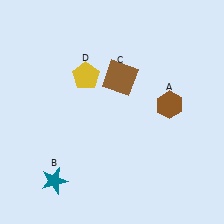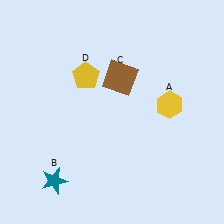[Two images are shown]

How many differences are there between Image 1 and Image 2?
There is 1 difference between the two images.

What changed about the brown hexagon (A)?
In Image 1, A is brown. In Image 2, it changed to yellow.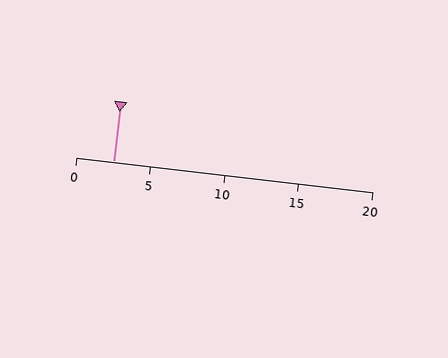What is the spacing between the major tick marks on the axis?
The major ticks are spaced 5 apart.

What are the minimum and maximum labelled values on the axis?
The axis runs from 0 to 20.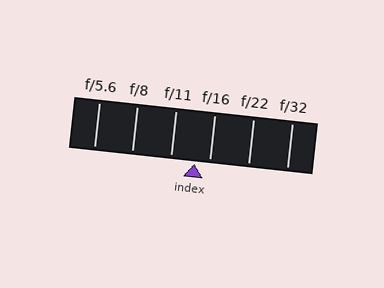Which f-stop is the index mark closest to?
The index mark is closest to f/16.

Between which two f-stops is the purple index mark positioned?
The index mark is between f/11 and f/16.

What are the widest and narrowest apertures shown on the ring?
The widest aperture shown is f/5.6 and the narrowest is f/32.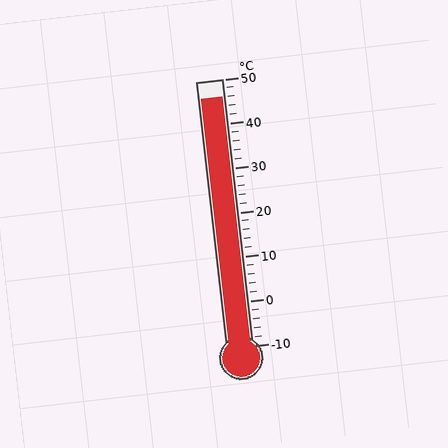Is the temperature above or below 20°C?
The temperature is above 20°C.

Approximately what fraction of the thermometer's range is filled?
The thermometer is filled to approximately 95% of its range.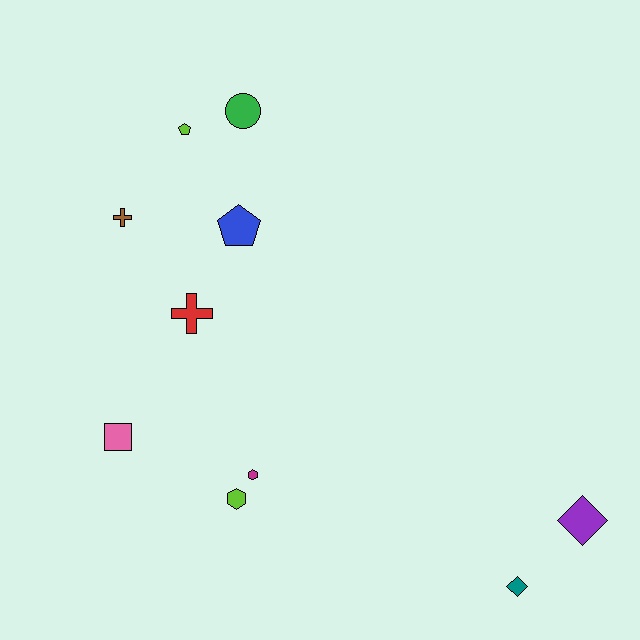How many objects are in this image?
There are 10 objects.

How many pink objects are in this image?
There is 1 pink object.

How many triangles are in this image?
There are no triangles.